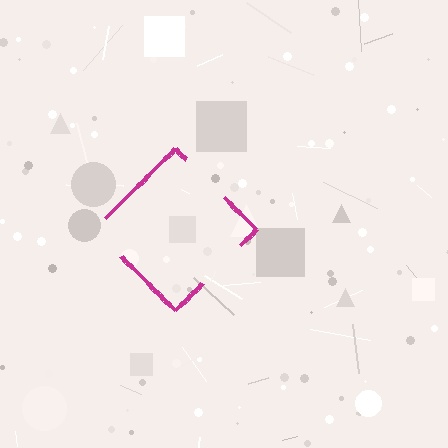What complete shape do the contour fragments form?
The contour fragments form a diamond.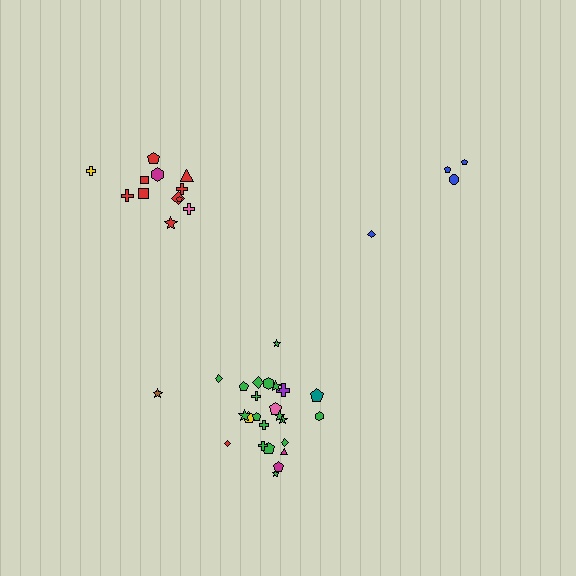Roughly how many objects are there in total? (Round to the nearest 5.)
Roughly 40 objects in total.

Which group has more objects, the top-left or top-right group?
The top-left group.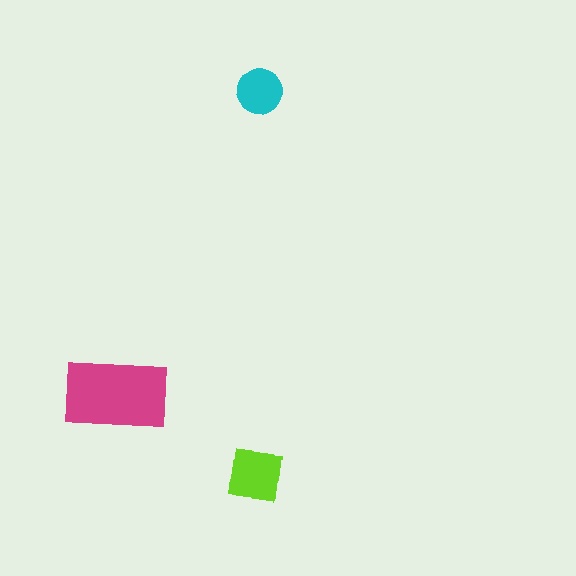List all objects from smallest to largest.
The cyan circle, the lime square, the magenta rectangle.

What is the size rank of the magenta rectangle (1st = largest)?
1st.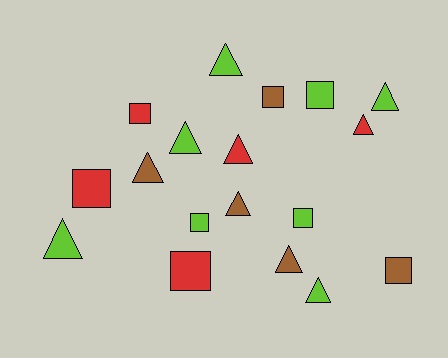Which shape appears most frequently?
Triangle, with 10 objects.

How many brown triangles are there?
There are 3 brown triangles.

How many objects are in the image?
There are 18 objects.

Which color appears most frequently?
Lime, with 8 objects.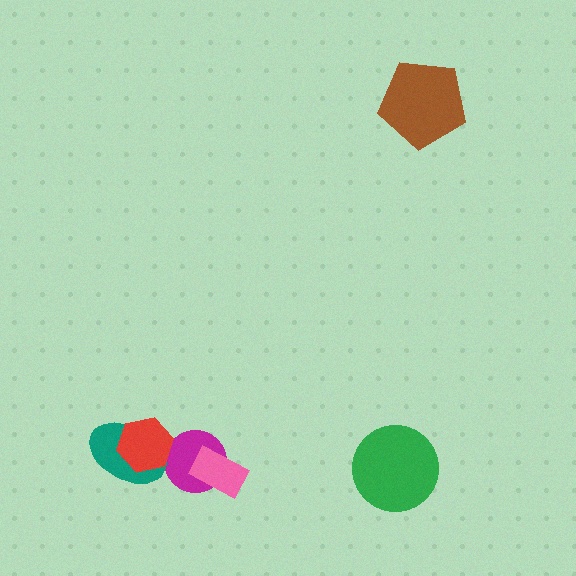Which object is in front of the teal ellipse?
The red hexagon is in front of the teal ellipse.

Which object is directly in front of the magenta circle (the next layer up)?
The pink rectangle is directly in front of the magenta circle.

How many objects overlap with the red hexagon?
2 objects overlap with the red hexagon.